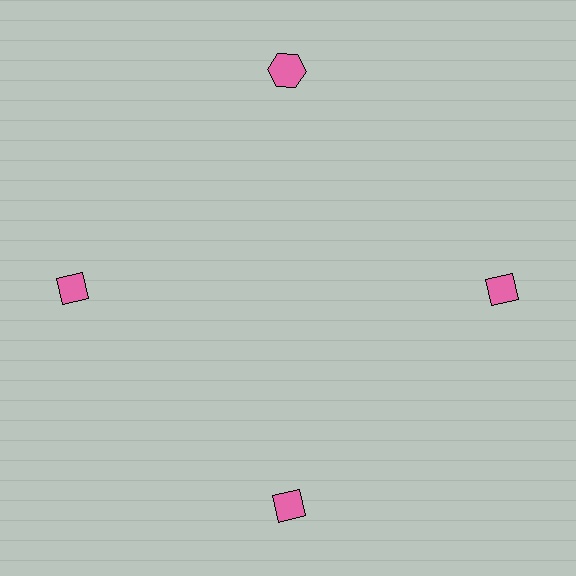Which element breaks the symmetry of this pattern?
The pink hexagon at roughly the 12 o'clock position breaks the symmetry. All other shapes are pink diamonds.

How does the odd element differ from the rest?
It has a different shape: hexagon instead of diamond.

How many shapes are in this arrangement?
There are 4 shapes arranged in a ring pattern.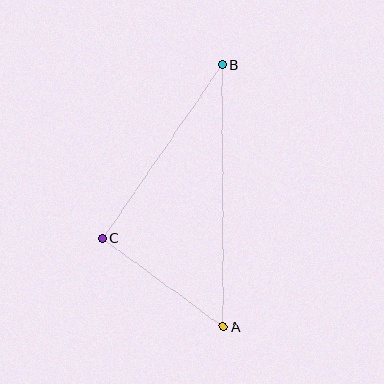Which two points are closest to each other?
Points A and C are closest to each other.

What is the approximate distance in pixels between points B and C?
The distance between B and C is approximately 211 pixels.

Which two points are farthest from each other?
Points A and B are farthest from each other.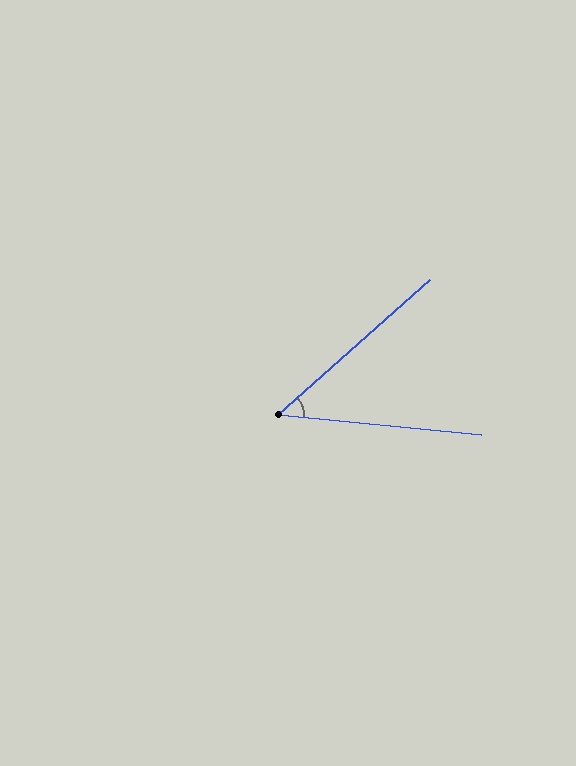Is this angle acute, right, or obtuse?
It is acute.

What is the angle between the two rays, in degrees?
Approximately 47 degrees.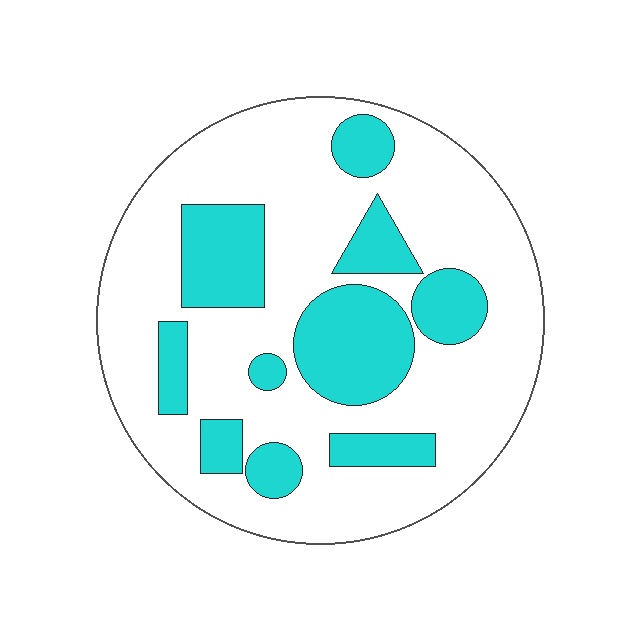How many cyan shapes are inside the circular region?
10.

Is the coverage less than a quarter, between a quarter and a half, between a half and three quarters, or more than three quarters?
Between a quarter and a half.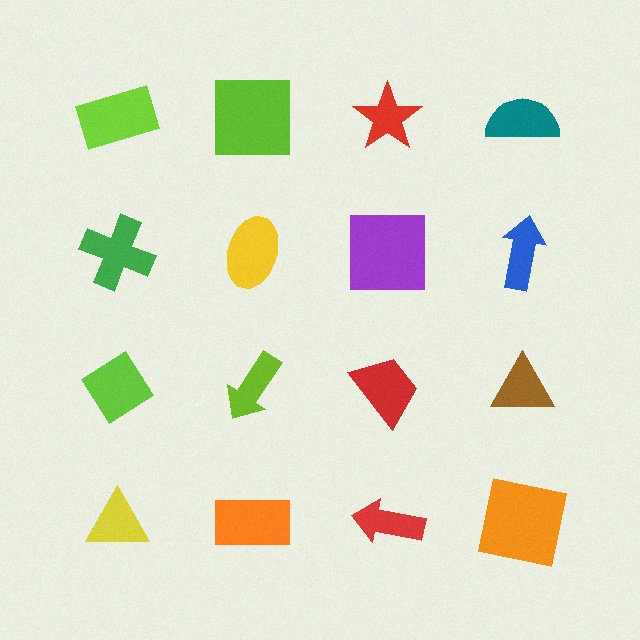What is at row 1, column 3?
A red star.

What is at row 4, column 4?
An orange square.